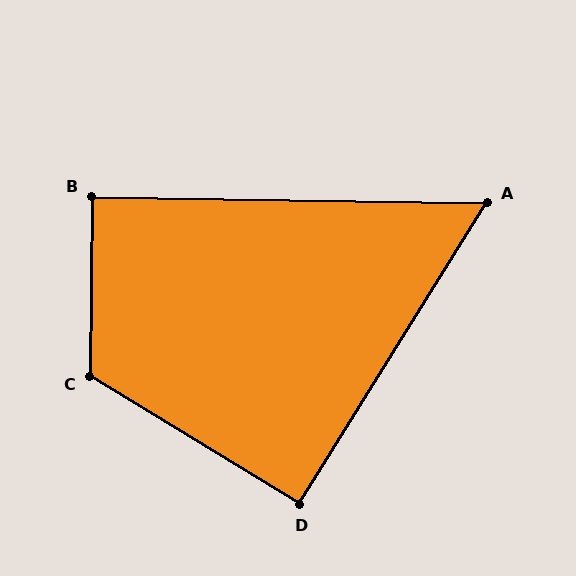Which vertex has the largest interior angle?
C, at approximately 121 degrees.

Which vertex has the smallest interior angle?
A, at approximately 59 degrees.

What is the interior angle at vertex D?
Approximately 90 degrees (approximately right).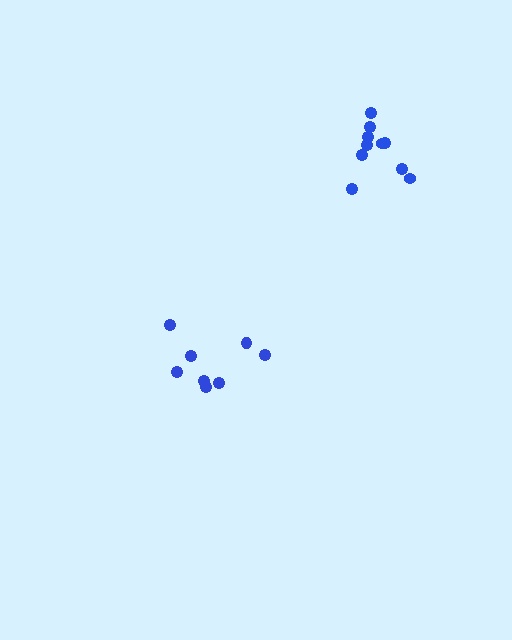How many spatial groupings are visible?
There are 2 spatial groupings.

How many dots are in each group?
Group 1: 8 dots, Group 2: 10 dots (18 total).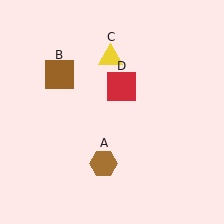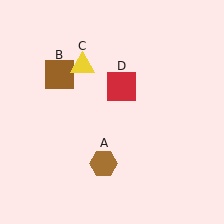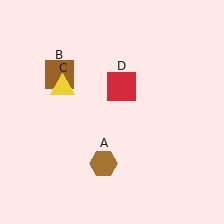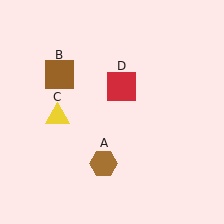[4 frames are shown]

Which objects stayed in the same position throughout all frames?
Brown hexagon (object A) and brown square (object B) and red square (object D) remained stationary.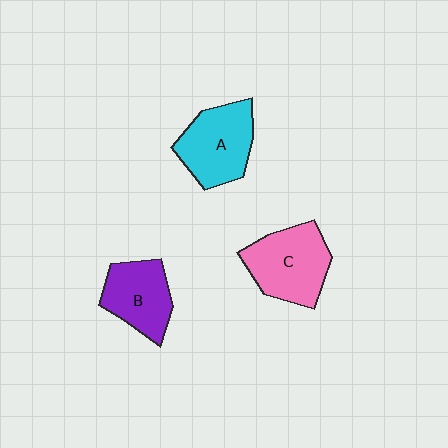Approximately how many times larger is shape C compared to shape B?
Approximately 1.2 times.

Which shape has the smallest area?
Shape B (purple).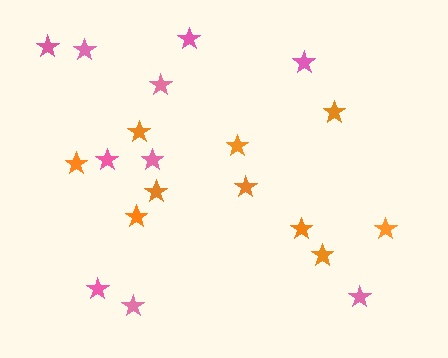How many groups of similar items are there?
There are 2 groups: one group of pink stars (10) and one group of orange stars (10).